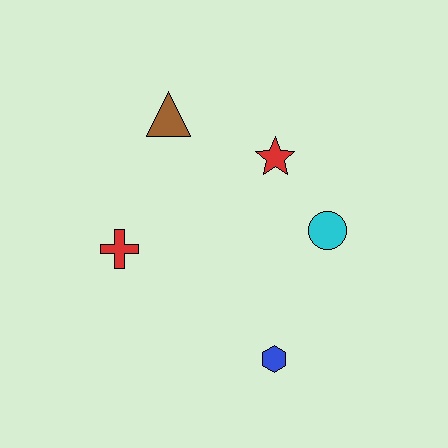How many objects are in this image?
There are 5 objects.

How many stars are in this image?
There is 1 star.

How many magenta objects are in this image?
There are no magenta objects.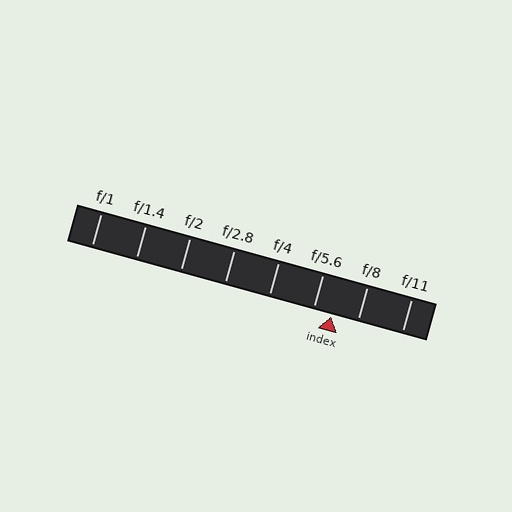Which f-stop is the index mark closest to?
The index mark is closest to f/5.6.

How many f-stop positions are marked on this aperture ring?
There are 8 f-stop positions marked.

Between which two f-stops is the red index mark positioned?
The index mark is between f/5.6 and f/8.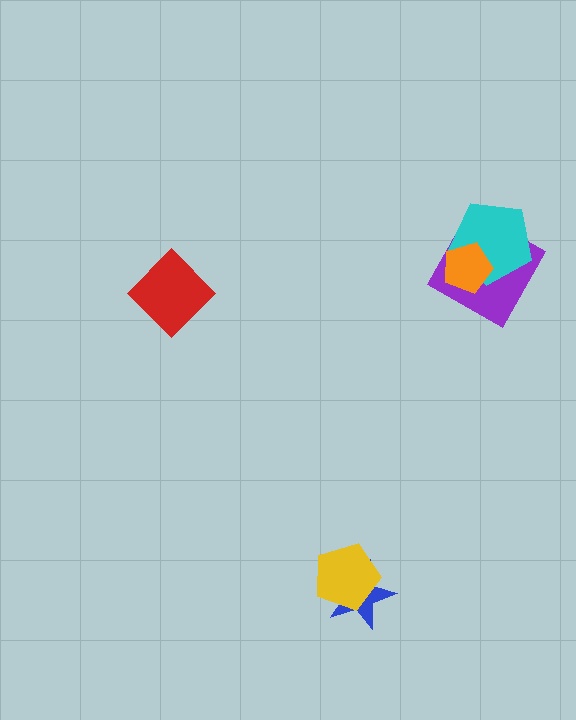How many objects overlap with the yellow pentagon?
1 object overlaps with the yellow pentagon.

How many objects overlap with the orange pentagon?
2 objects overlap with the orange pentagon.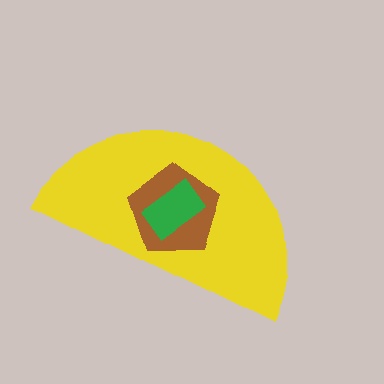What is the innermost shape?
The green rectangle.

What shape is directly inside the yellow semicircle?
The brown pentagon.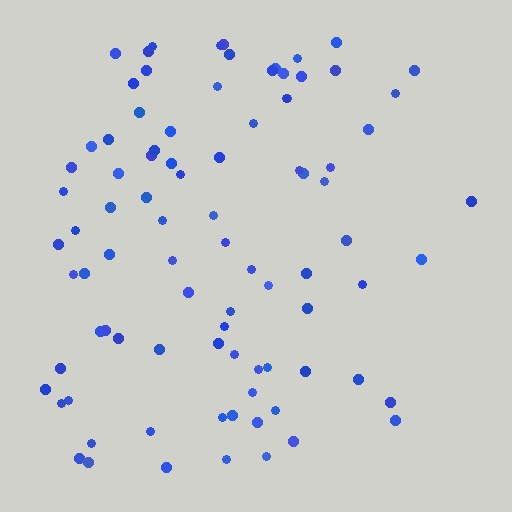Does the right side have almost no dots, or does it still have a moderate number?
Still a moderate number, just noticeably fewer than the left.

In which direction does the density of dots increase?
From right to left, with the left side densest.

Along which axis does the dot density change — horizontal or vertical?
Horizontal.